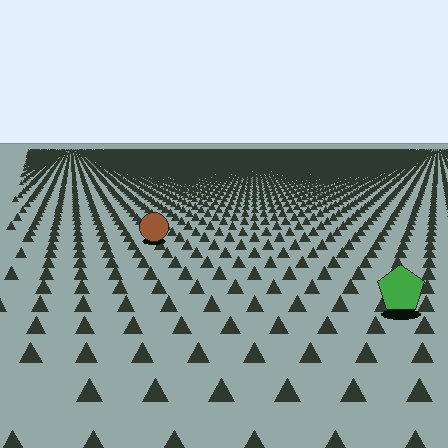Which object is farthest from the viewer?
The brown circle is farthest from the viewer. It appears smaller and the ground texture around it is denser.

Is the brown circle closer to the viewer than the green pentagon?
No. The green pentagon is closer — you can tell from the texture gradient: the ground texture is coarser near it.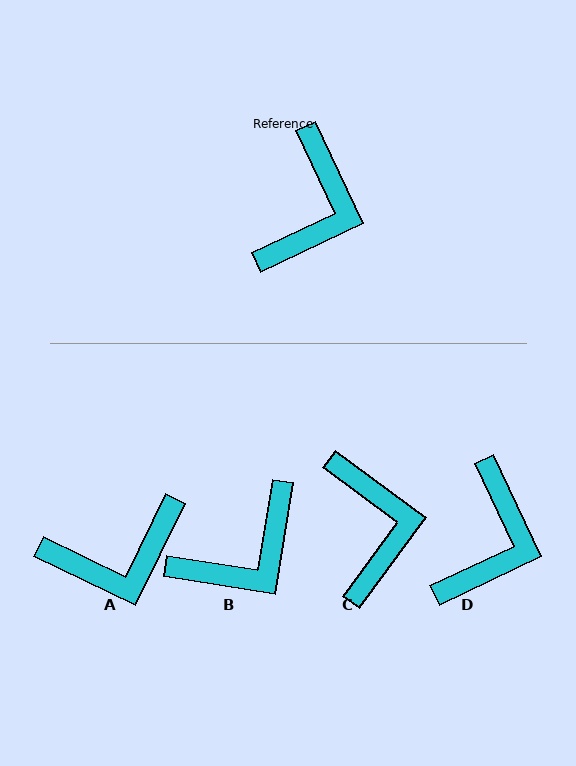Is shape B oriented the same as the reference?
No, it is off by about 34 degrees.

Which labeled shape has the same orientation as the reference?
D.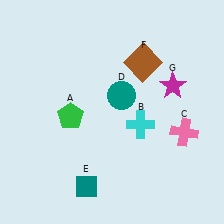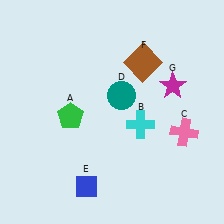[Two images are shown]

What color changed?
The diamond (E) changed from teal in Image 1 to blue in Image 2.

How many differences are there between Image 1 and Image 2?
There is 1 difference between the two images.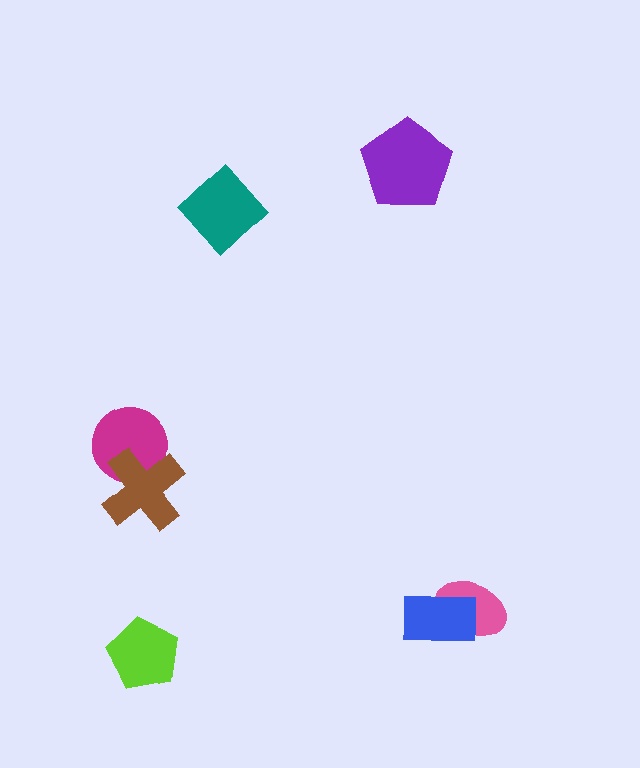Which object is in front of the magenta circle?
The brown cross is in front of the magenta circle.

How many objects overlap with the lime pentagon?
0 objects overlap with the lime pentagon.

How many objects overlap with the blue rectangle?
1 object overlaps with the blue rectangle.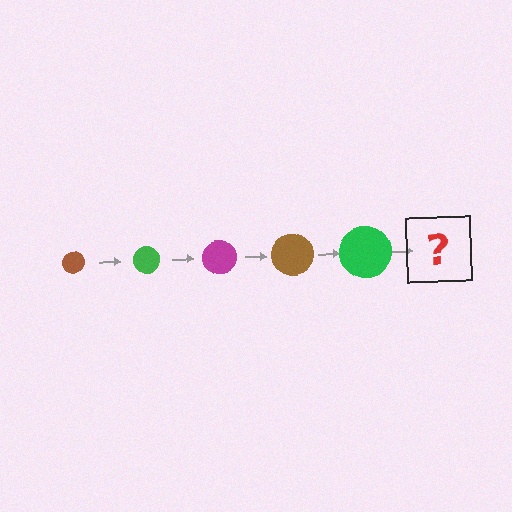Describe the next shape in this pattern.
It should be a magenta circle, larger than the previous one.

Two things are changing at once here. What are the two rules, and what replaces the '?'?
The two rules are that the circle grows larger each step and the color cycles through brown, green, and magenta. The '?' should be a magenta circle, larger than the previous one.